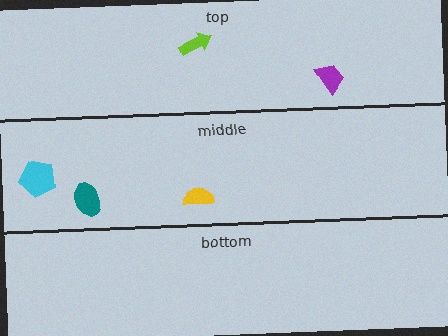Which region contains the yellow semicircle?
The middle region.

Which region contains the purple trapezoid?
The top region.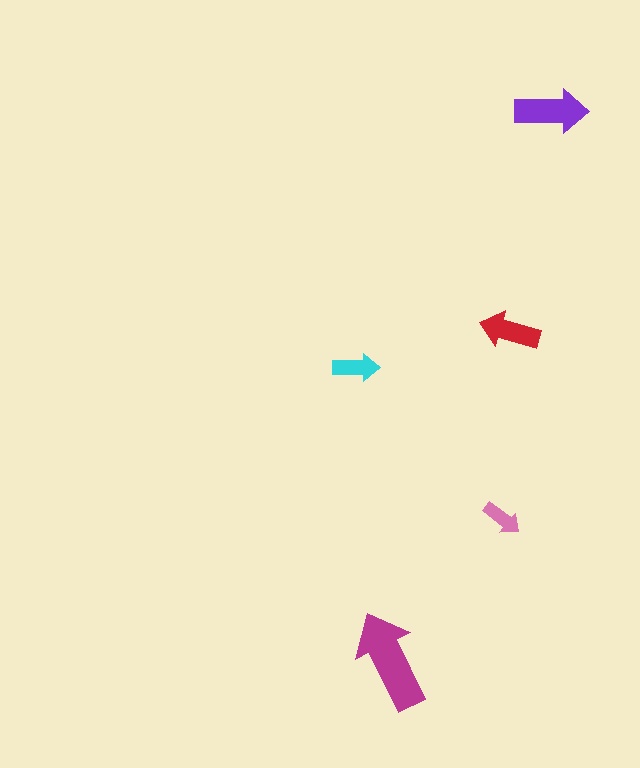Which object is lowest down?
The magenta arrow is bottommost.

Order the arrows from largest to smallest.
the magenta one, the purple one, the red one, the cyan one, the pink one.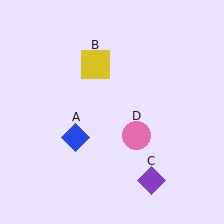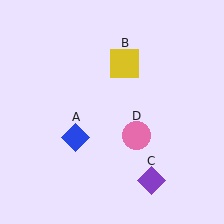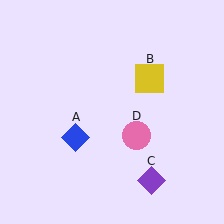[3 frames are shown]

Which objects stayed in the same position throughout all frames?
Blue diamond (object A) and purple diamond (object C) and pink circle (object D) remained stationary.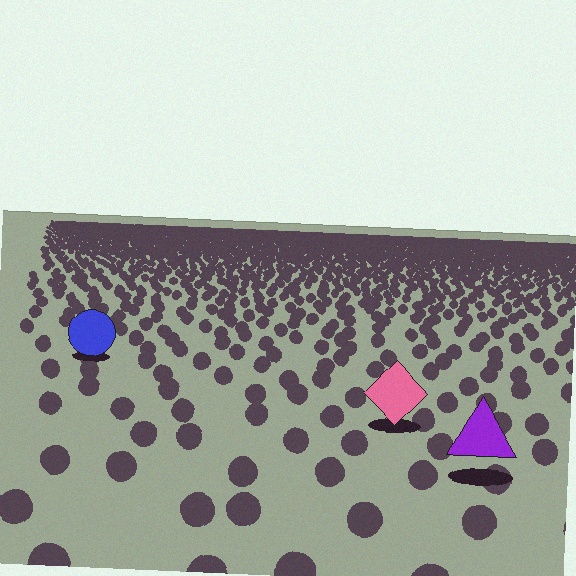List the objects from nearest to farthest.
From nearest to farthest: the purple triangle, the pink diamond, the blue circle.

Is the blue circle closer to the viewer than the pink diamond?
No. The pink diamond is closer — you can tell from the texture gradient: the ground texture is coarser near it.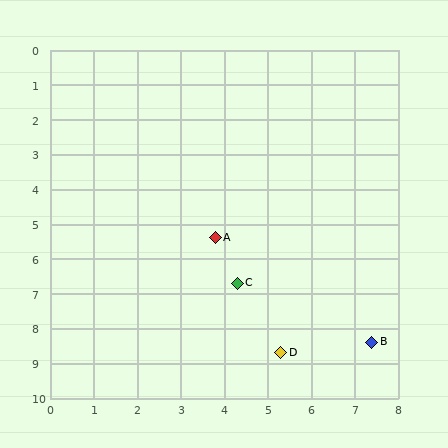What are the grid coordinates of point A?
Point A is at approximately (3.8, 5.4).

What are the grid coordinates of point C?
Point C is at approximately (4.3, 6.7).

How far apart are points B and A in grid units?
Points B and A are about 4.7 grid units apart.